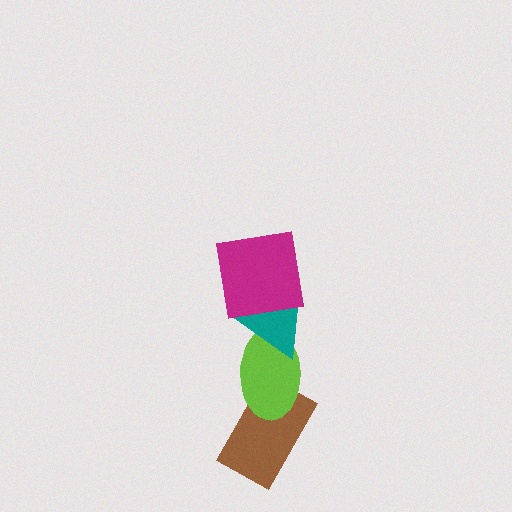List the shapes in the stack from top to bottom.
From top to bottom: the magenta square, the teal triangle, the lime ellipse, the brown rectangle.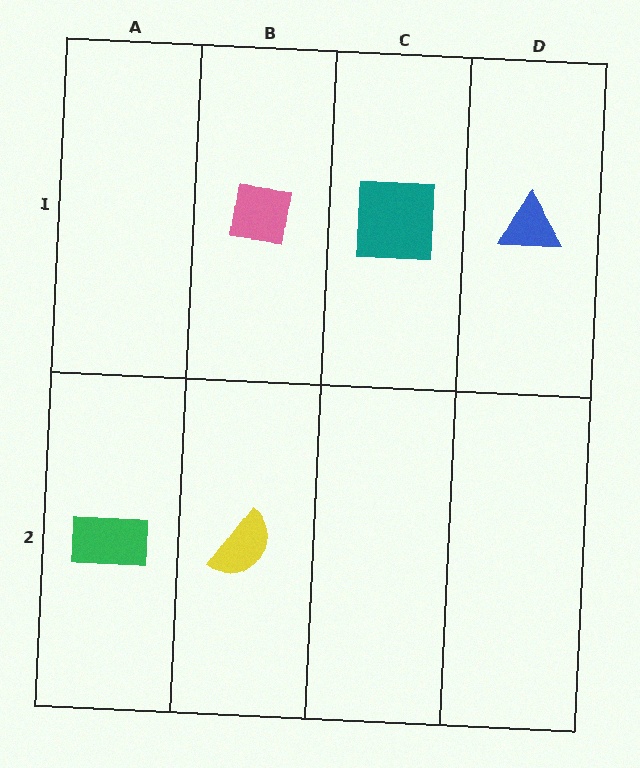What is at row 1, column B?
A pink square.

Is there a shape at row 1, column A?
No, that cell is empty.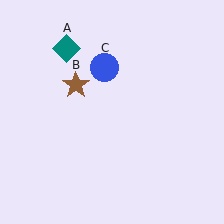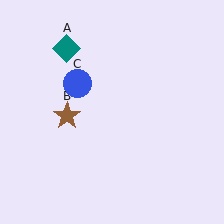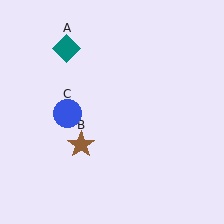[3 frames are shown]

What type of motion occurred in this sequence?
The brown star (object B), blue circle (object C) rotated counterclockwise around the center of the scene.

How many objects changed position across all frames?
2 objects changed position: brown star (object B), blue circle (object C).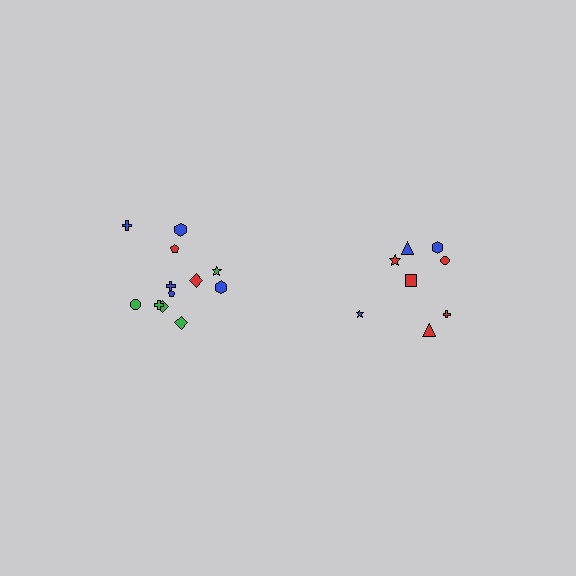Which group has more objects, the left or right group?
The left group.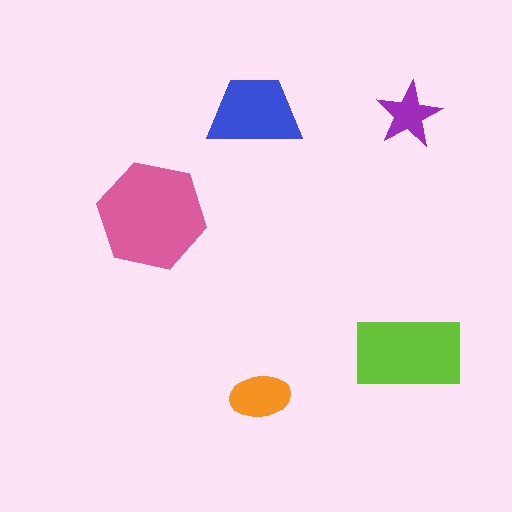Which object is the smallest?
The purple star.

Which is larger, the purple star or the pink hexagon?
The pink hexagon.